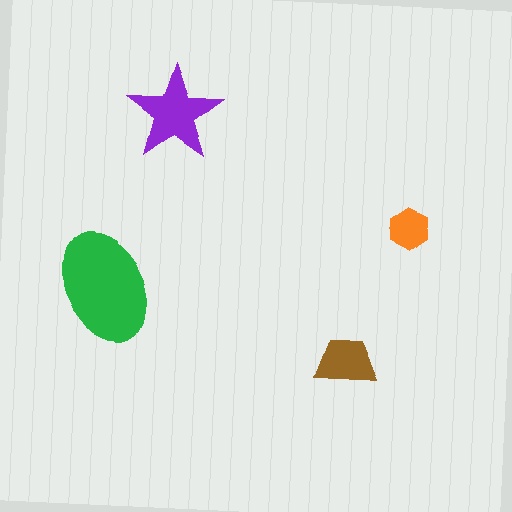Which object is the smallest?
The orange hexagon.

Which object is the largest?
The green ellipse.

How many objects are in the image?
There are 4 objects in the image.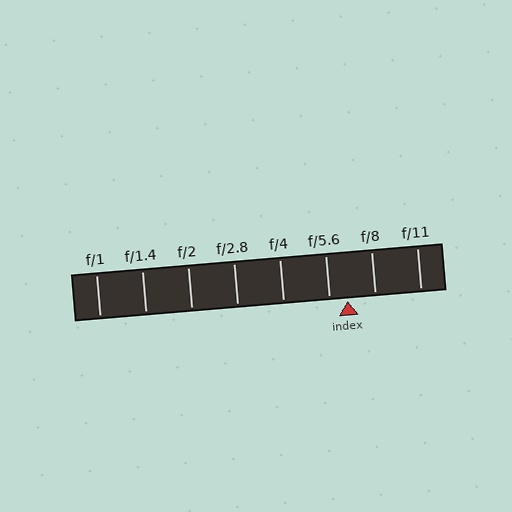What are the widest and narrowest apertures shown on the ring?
The widest aperture shown is f/1 and the narrowest is f/11.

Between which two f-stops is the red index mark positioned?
The index mark is between f/5.6 and f/8.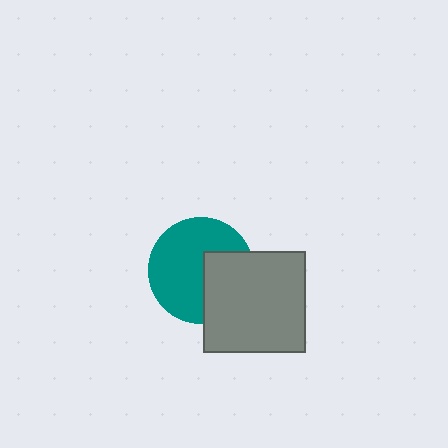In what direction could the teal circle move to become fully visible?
The teal circle could move left. That would shift it out from behind the gray square entirely.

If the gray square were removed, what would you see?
You would see the complete teal circle.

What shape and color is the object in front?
The object in front is a gray square.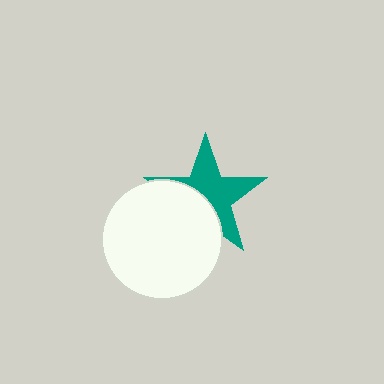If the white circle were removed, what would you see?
You would see the complete teal star.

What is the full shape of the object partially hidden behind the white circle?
The partially hidden object is a teal star.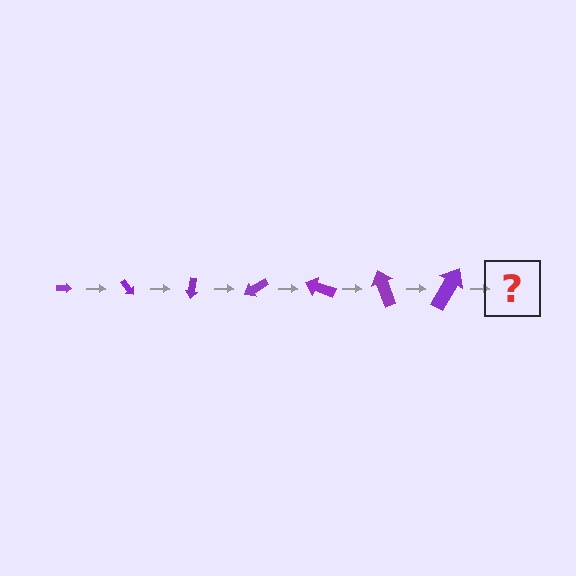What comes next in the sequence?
The next element should be an arrow, larger than the previous one and rotated 350 degrees from the start.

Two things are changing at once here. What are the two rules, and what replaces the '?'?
The two rules are that the arrow grows larger each step and it rotates 50 degrees each step. The '?' should be an arrow, larger than the previous one and rotated 350 degrees from the start.